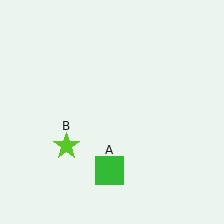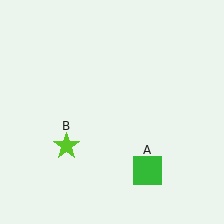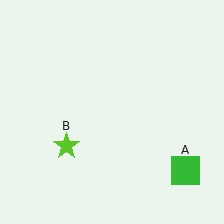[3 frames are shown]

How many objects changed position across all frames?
1 object changed position: green square (object A).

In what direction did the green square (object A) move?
The green square (object A) moved right.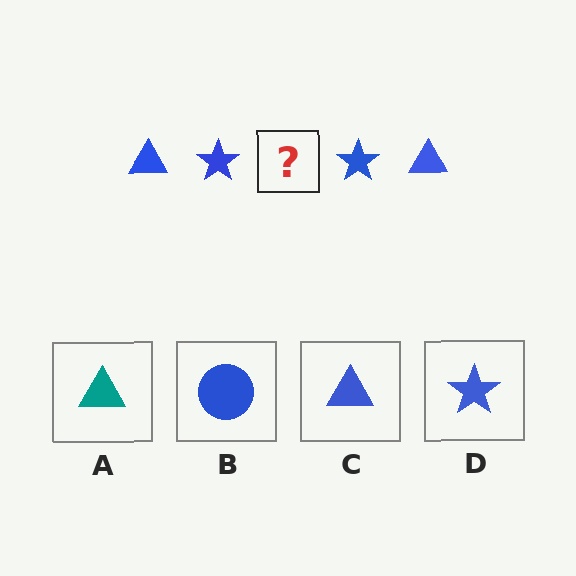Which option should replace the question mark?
Option C.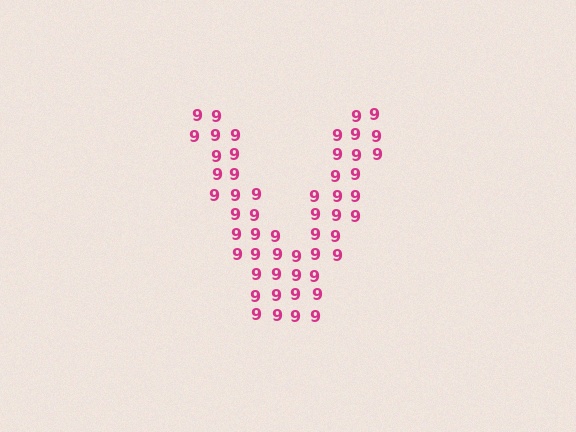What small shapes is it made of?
It is made of small digit 9's.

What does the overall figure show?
The overall figure shows the letter V.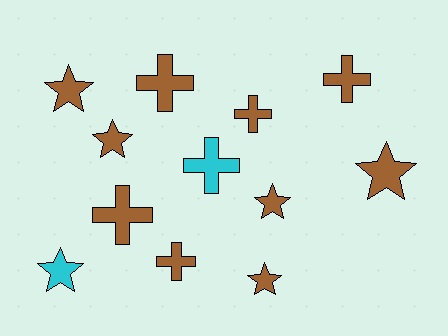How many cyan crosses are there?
There is 1 cyan cross.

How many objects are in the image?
There are 12 objects.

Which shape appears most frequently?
Star, with 6 objects.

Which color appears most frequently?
Brown, with 10 objects.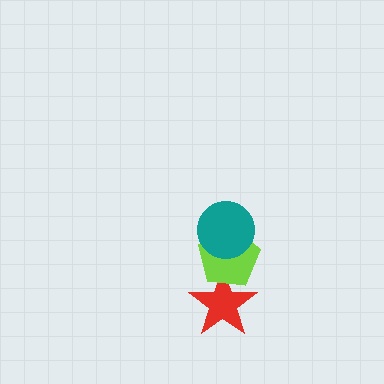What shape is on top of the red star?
The lime pentagon is on top of the red star.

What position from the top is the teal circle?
The teal circle is 1st from the top.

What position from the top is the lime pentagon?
The lime pentagon is 2nd from the top.